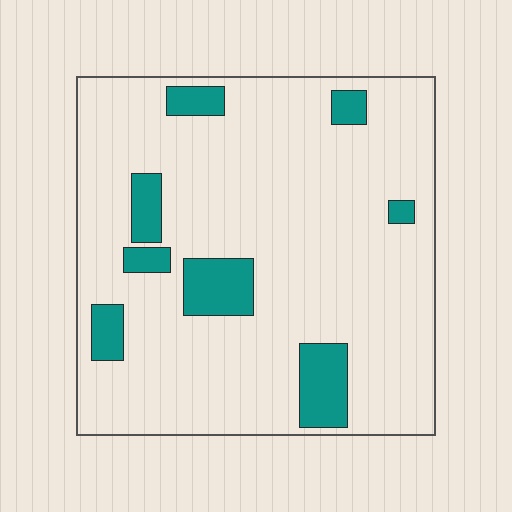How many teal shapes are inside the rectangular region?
8.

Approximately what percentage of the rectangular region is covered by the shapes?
Approximately 15%.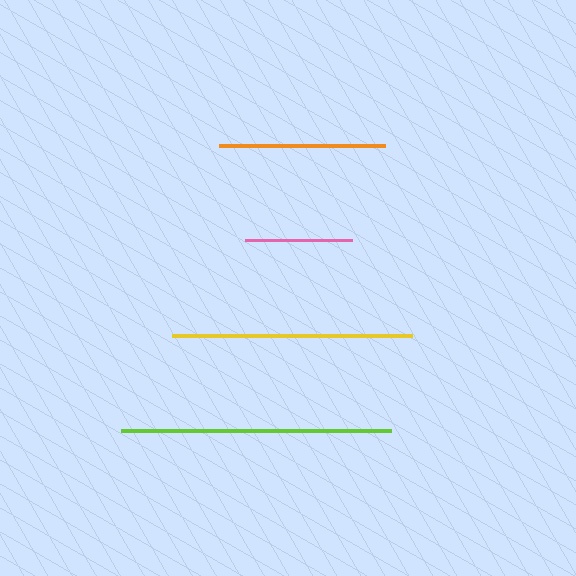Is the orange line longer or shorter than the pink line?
The orange line is longer than the pink line.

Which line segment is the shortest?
The pink line is the shortest at approximately 107 pixels.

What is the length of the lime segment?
The lime segment is approximately 271 pixels long.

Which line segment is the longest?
The lime line is the longest at approximately 271 pixels.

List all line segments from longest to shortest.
From longest to shortest: lime, yellow, orange, pink.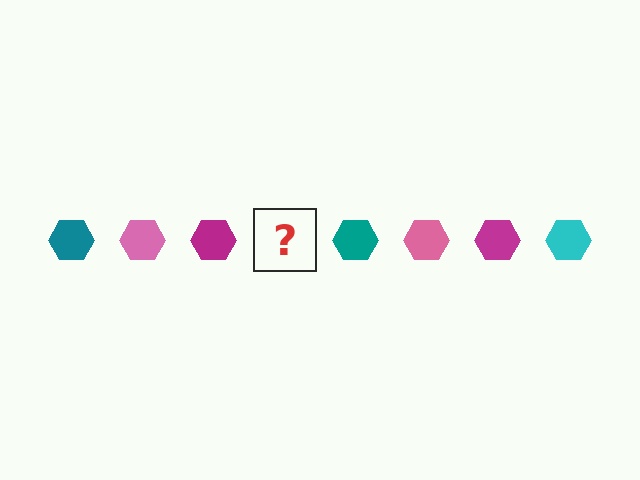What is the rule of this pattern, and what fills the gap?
The rule is that the pattern cycles through teal, pink, magenta, cyan hexagons. The gap should be filled with a cyan hexagon.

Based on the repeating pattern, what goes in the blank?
The blank should be a cyan hexagon.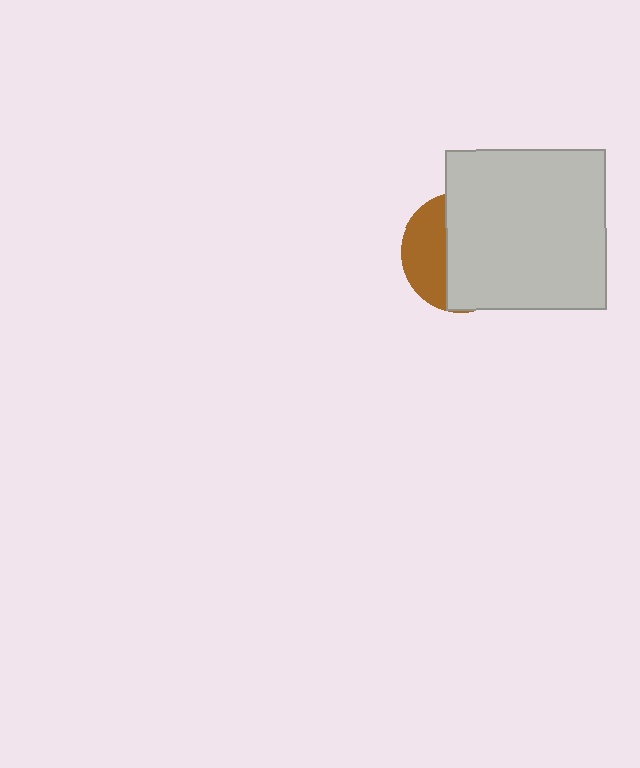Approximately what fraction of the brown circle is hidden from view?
Roughly 66% of the brown circle is hidden behind the light gray square.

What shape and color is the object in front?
The object in front is a light gray square.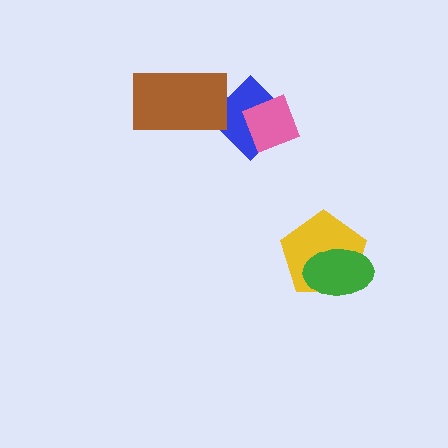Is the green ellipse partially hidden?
No, no other shape covers it.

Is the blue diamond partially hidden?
Yes, it is partially covered by another shape.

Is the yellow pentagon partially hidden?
Yes, it is partially covered by another shape.